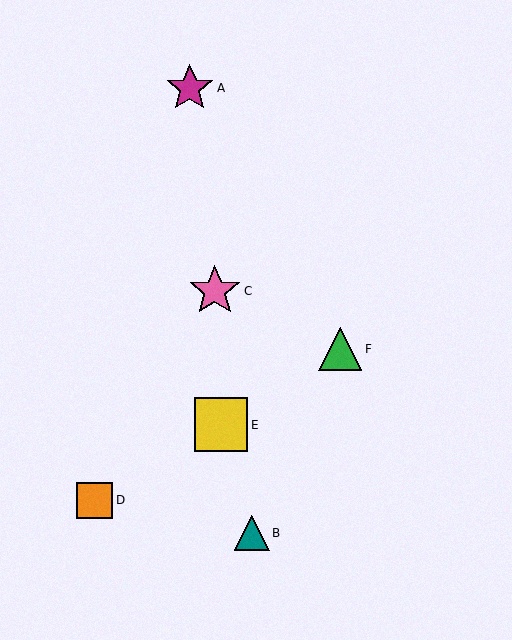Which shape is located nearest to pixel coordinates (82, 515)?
The orange square (labeled D) at (95, 500) is nearest to that location.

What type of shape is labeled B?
Shape B is a teal triangle.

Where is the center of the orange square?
The center of the orange square is at (95, 500).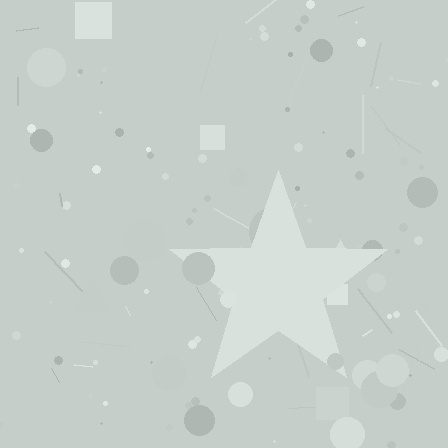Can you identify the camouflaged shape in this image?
The camouflaged shape is a star.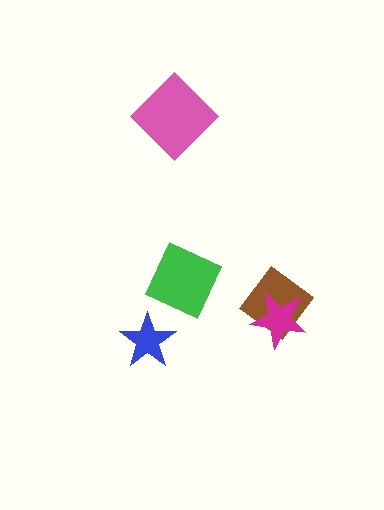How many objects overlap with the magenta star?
1 object overlaps with the magenta star.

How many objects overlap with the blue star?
0 objects overlap with the blue star.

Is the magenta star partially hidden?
No, no other shape covers it.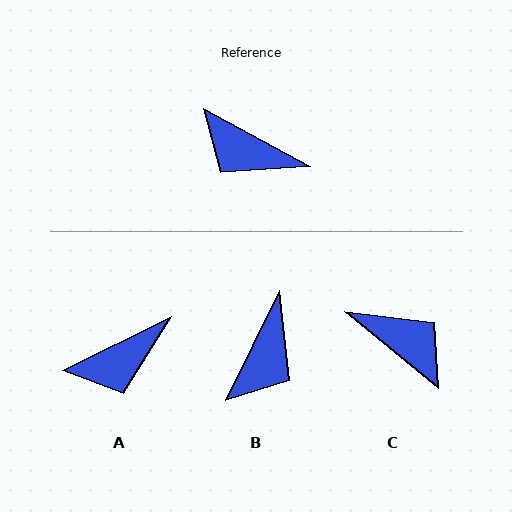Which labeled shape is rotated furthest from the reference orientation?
C, about 169 degrees away.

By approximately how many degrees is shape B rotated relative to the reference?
Approximately 92 degrees counter-clockwise.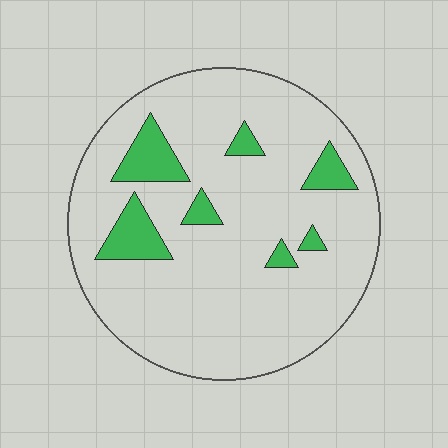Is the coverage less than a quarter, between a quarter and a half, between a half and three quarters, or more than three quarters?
Less than a quarter.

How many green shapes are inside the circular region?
7.